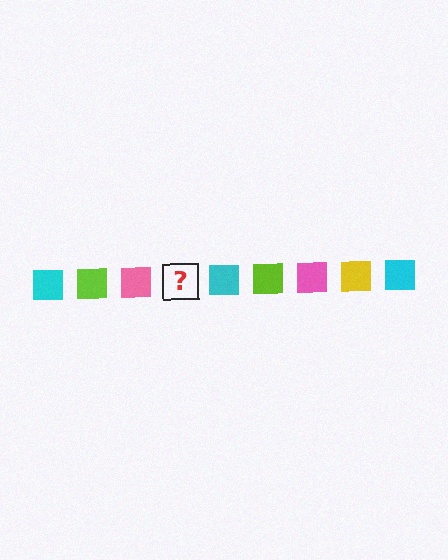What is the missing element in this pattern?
The missing element is a yellow square.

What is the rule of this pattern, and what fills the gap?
The rule is that the pattern cycles through cyan, lime, pink, yellow squares. The gap should be filled with a yellow square.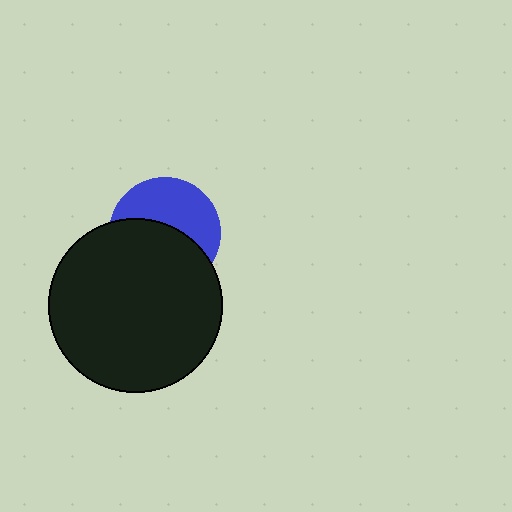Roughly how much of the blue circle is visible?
About half of it is visible (roughly 47%).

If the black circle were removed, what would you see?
You would see the complete blue circle.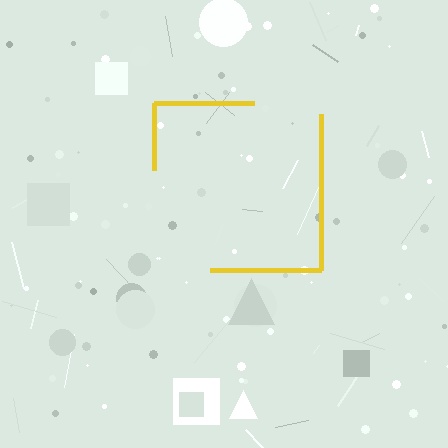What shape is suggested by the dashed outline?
The dashed outline suggests a square.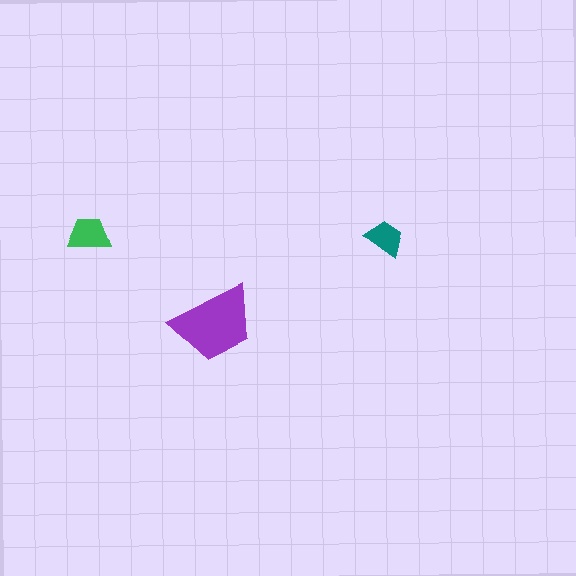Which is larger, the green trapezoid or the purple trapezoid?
The purple one.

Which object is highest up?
The green trapezoid is topmost.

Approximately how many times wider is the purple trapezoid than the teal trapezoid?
About 2 times wider.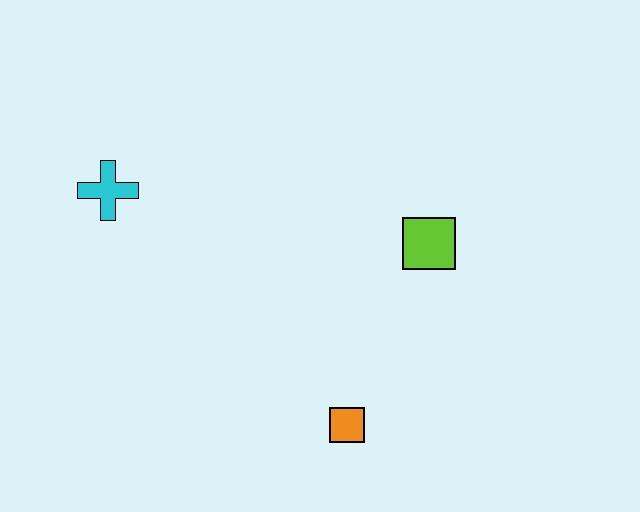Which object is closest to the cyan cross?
The lime square is closest to the cyan cross.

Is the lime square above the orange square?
Yes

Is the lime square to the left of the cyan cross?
No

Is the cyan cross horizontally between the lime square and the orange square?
No